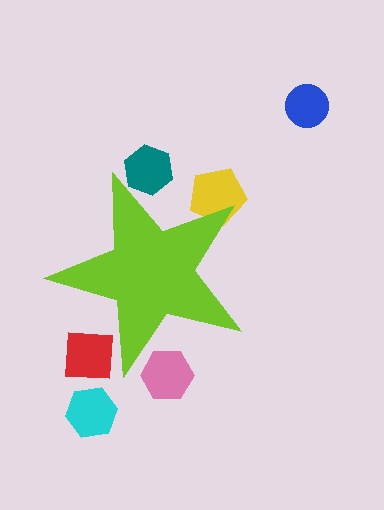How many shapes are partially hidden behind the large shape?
4 shapes are partially hidden.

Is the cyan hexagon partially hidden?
No, the cyan hexagon is fully visible.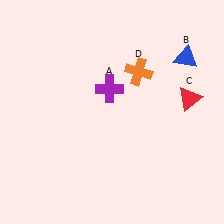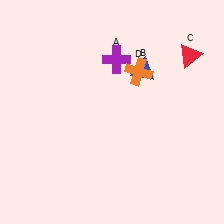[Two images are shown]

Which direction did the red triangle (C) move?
The red triangle (C) moved up.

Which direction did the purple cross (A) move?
The purple cross (A) moved up.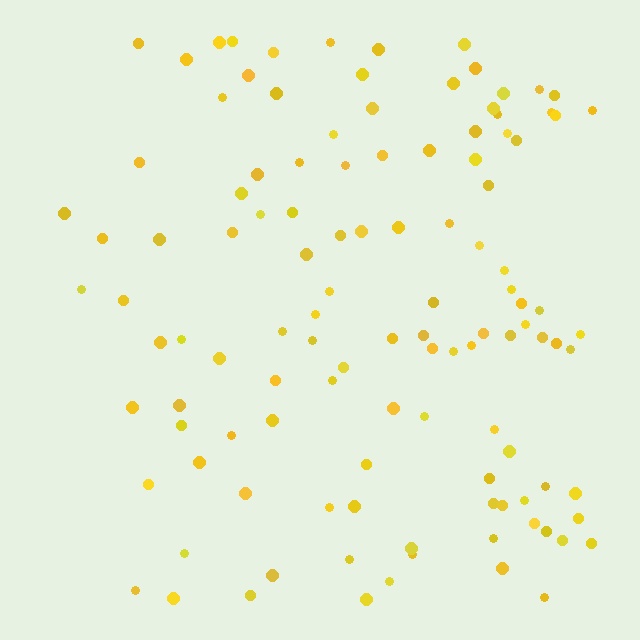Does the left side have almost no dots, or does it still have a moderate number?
Still a moderate number, just noticeably fewer than the right.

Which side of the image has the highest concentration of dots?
The right.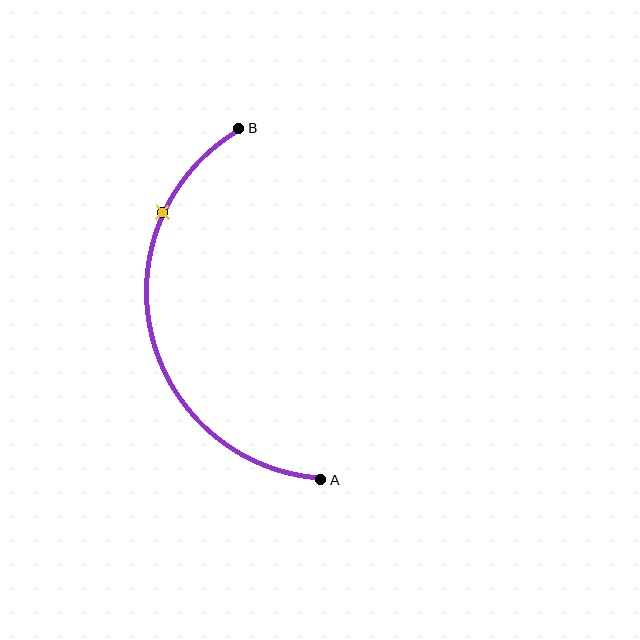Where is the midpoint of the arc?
The arc midpoint is the point on the curve farthest from the straight line joining A and B. It sits to the left of that line.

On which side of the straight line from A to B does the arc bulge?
The arc bulges to the left of the straight line connecting A and B.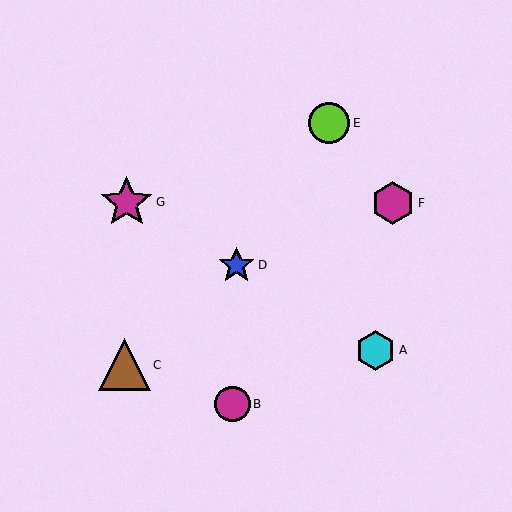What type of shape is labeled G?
Shape G is a magenta star.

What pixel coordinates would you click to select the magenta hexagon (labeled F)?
Click at (393, 203) to select the magenta hexagon F.